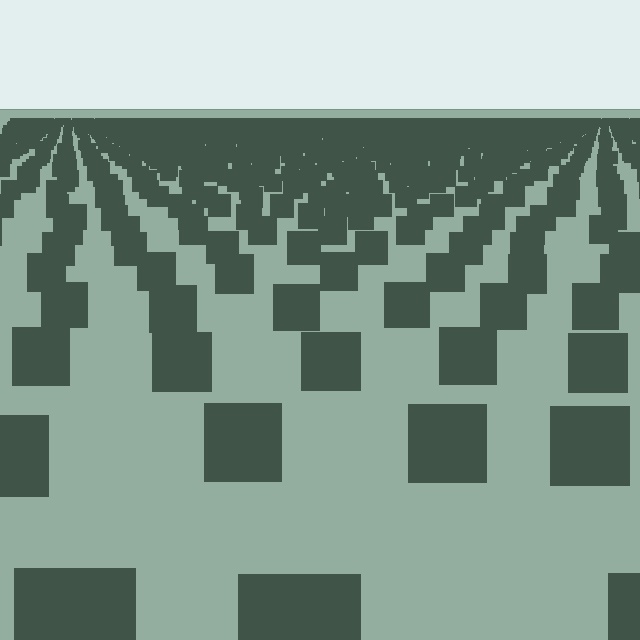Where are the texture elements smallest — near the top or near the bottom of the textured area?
Near the top.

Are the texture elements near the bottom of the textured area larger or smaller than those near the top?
Larger. Near the bottom, elements are closer to the viewer and appear at a bigger on-screen size.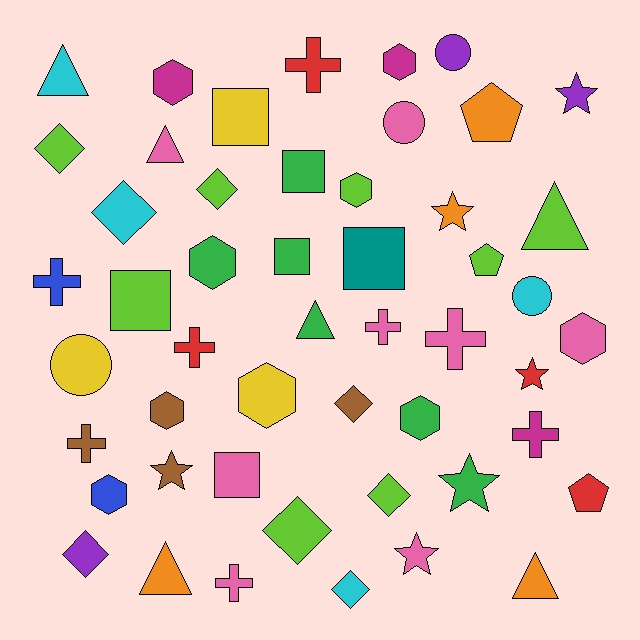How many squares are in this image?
There are 6 squares.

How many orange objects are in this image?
There are 4 orange objects.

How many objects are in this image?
There are 50 objects.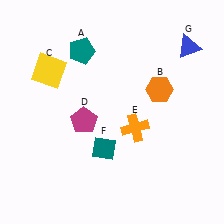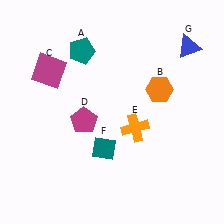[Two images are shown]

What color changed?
The square (C) changed from yellow in Image 1 to magenta in Image 2.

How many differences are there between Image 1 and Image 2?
There is 1 difference between the two images.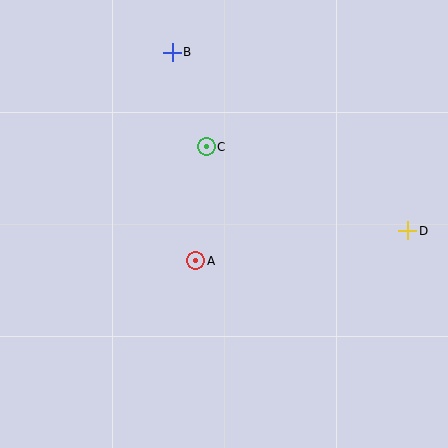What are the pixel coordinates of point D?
Point D is at (408, 231).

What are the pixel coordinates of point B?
Point B is at (172, 52).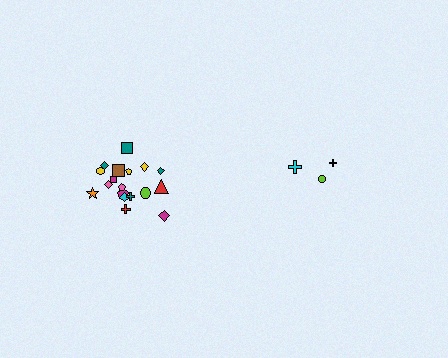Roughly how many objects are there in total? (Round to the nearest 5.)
Roughly 20 objects in total.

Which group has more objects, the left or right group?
The left group.